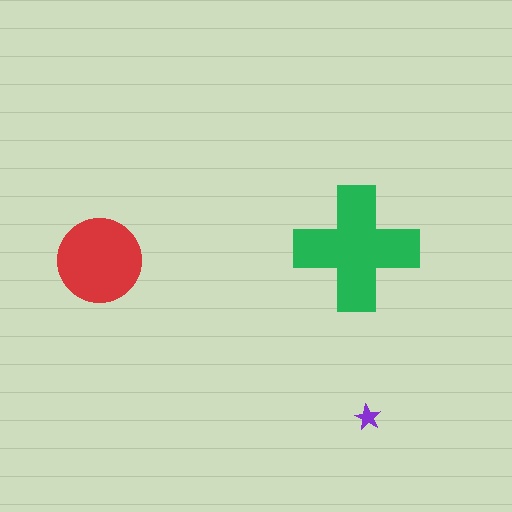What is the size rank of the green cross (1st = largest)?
1st.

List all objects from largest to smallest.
The green cross, the red circle, the purple star.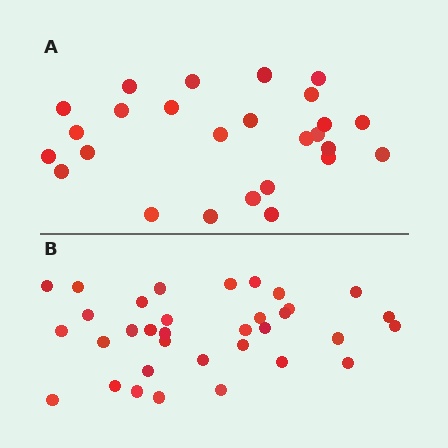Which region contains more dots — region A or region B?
Region B (the bottom region) has more dots.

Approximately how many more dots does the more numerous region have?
Region B has roughly 8 or so more dots than region A.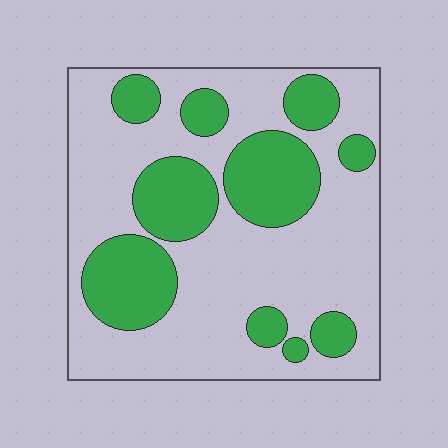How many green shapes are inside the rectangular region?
10.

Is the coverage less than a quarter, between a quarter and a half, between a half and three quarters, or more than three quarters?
Between a quarter and a half.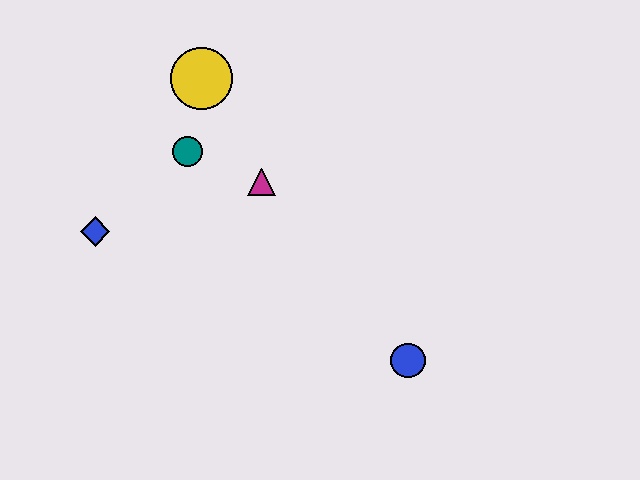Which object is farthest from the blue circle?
The yellow circle is farthest from the blue circle.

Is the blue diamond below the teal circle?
Yes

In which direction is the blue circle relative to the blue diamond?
The blue circle is to the right of the blue diamond.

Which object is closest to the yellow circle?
The teal circle is closest to the yellow circle.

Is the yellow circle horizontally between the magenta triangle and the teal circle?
Yes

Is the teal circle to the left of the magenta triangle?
Yes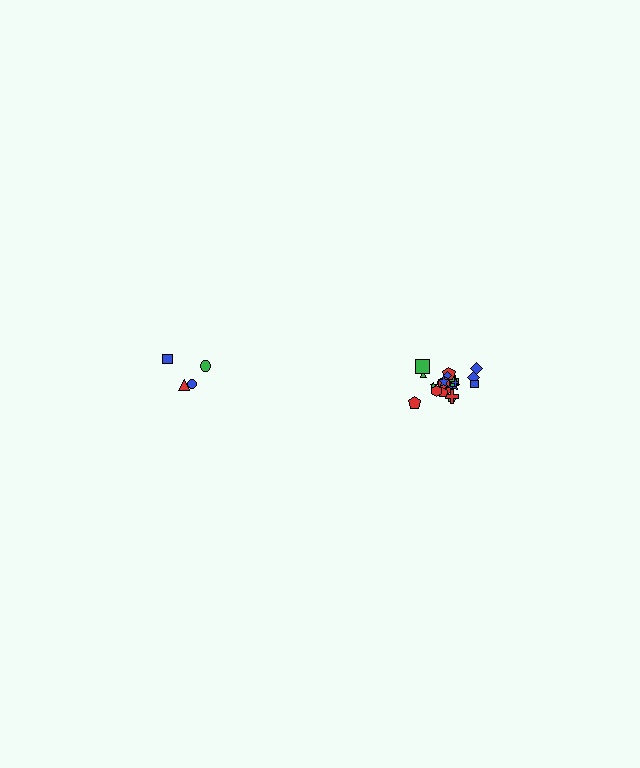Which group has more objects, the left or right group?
The right group.